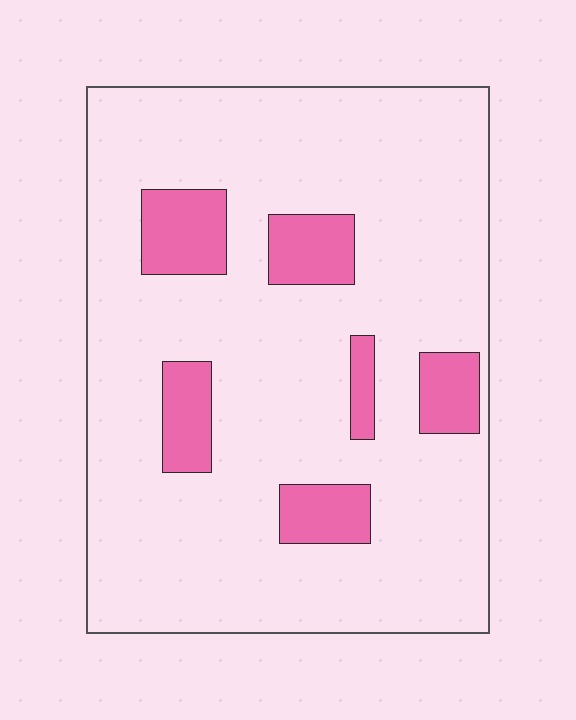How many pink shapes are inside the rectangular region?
6.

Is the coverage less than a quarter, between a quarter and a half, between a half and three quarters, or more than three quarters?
Less than a quarter.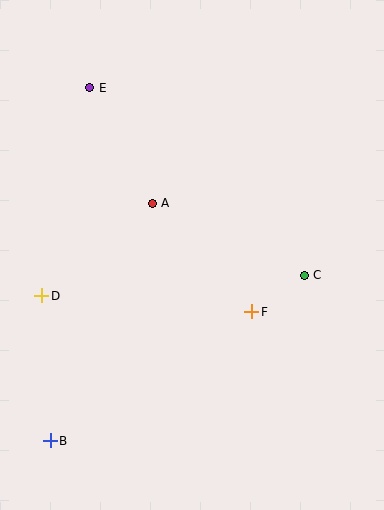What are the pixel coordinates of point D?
Point D is at (42, 296).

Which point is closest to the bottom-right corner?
Point F is closest to the bottom-right corner.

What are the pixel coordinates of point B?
Point B is at (50, 441).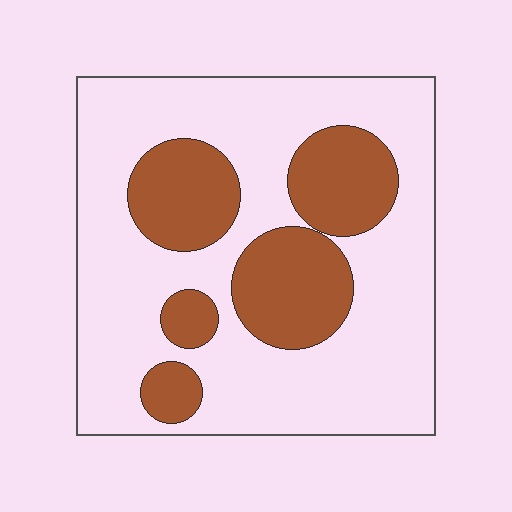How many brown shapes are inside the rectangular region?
5.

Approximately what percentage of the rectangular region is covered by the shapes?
Approximately 30%.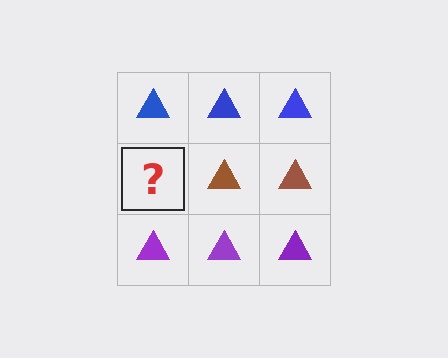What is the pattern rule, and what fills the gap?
The rule is that each row has a consistent color. The gap should be filled with a brown triangle.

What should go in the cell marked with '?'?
The missing cell should contain a brown triangle.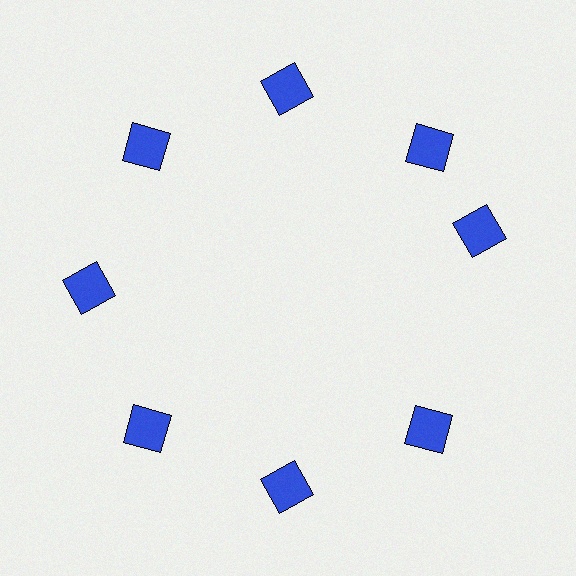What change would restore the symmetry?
The symmetry would be restored by rotating it back into even spacing with its neighbors so that all 8 squares sit at equal angles and equal distance from the center.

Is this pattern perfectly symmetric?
No. The 8 blue squares are arranged in a ring, but one element near the 3 o'clock position is rotated out of alignment along the ring, breaking the 8-fold rotational symmetry.